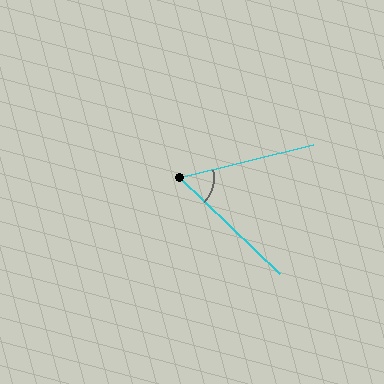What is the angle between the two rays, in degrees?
Approximately 58 degrees.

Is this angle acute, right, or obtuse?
It is acute.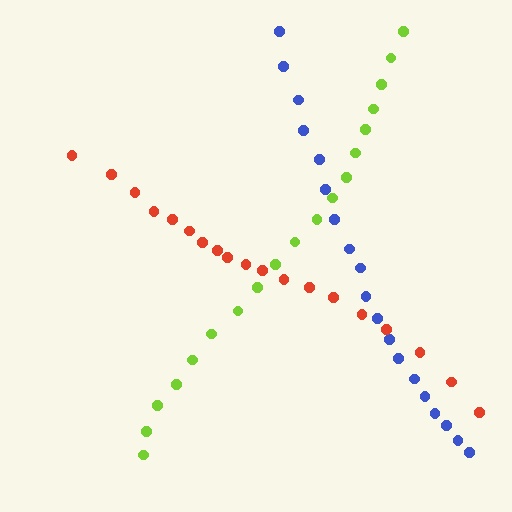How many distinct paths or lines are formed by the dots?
There are 3 distinct paths.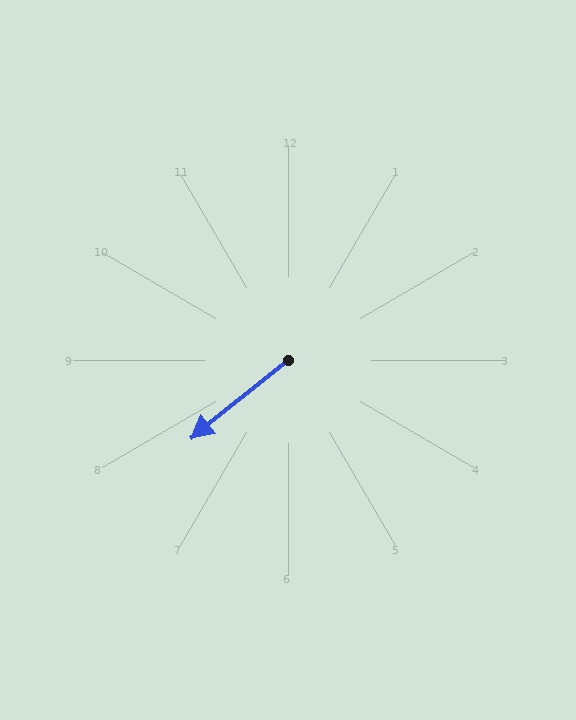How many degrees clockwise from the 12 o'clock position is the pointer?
Approximately 231 degrees.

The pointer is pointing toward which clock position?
Roughly 8 o'clock.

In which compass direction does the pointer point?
Southwest.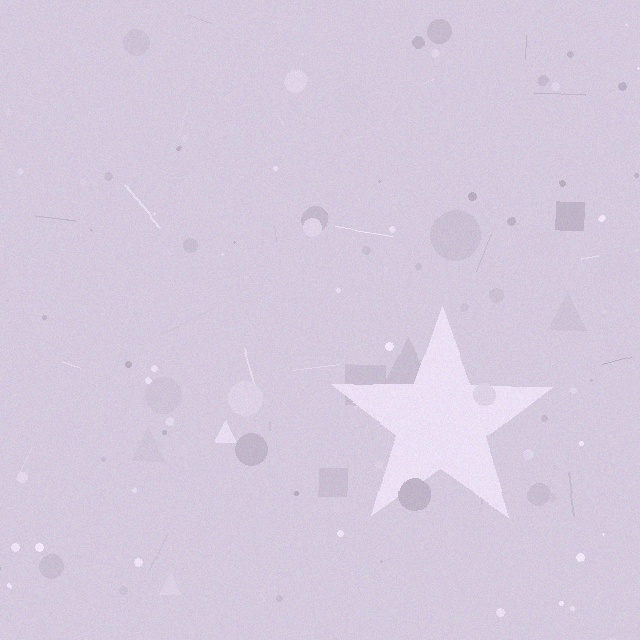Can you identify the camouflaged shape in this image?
The camouflaged shape is a star.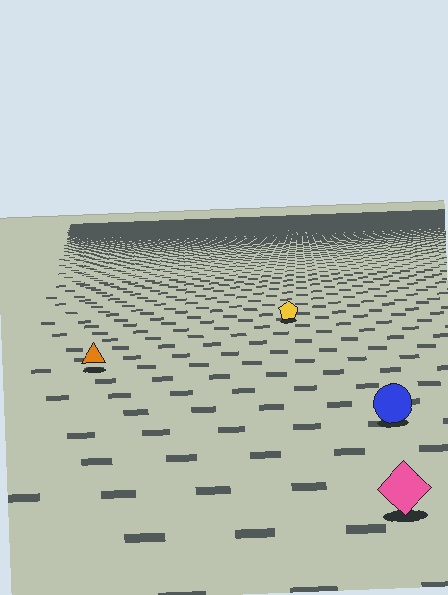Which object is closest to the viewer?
The pink diamond is closest. The texture marks near it are larger and more spread out.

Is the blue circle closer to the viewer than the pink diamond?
No. The pink diamond is closer — you can tell from the texture gradient: the ground texture is coarser near it.